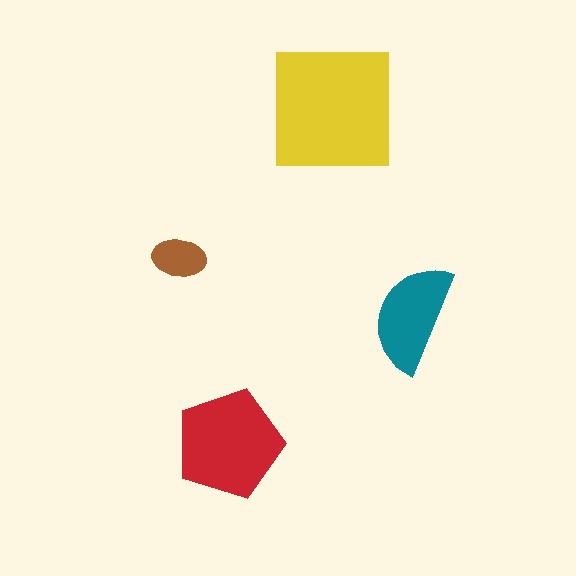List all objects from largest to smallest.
The yellow square, the red pentagon, the teal semicircle, the brown ellipse.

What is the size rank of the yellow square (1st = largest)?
1st.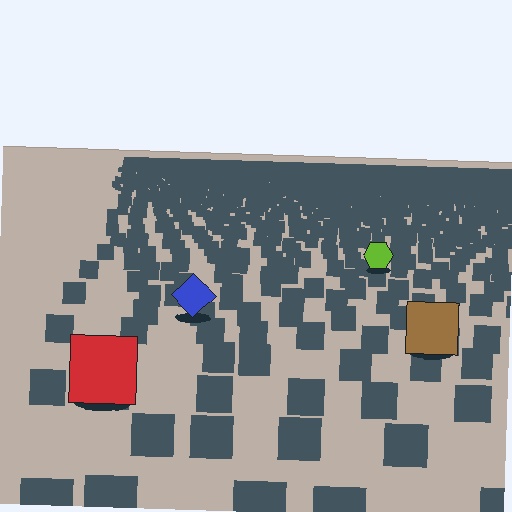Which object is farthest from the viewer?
The lime hexagon is farthest from the viewer. It appears smaller and the ground texture around it is denser.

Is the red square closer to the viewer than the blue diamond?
Yes. The red square is closer — you can tell from the texture gradient: the ground texture is coarser near it.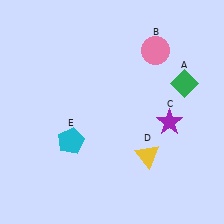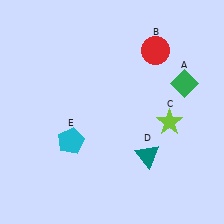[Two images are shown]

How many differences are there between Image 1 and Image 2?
There are 3 differences between the two images.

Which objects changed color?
B changed from pink to red. C changed from purple to lime. D changed from yellow to teal.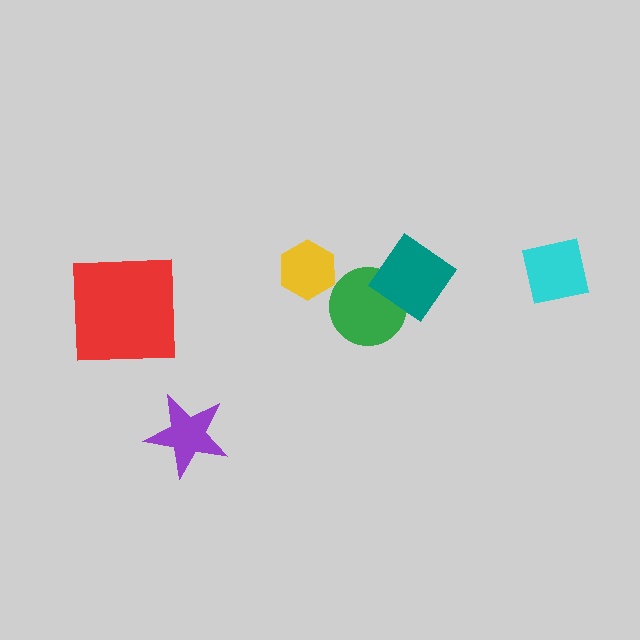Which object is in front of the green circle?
The teal diamond is in front of the green circle.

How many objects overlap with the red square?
0 objects overlap with the red square.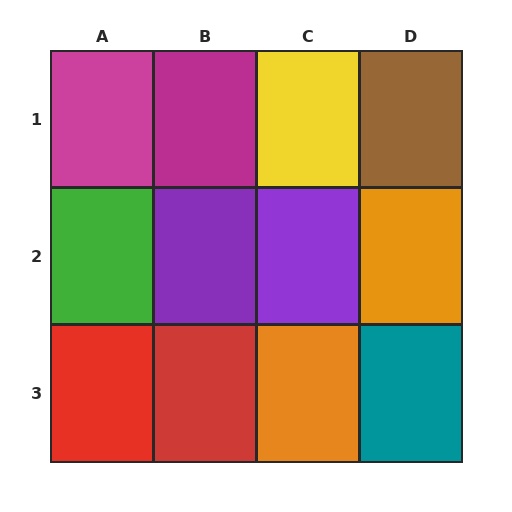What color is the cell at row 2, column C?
Purple.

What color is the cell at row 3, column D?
Teal.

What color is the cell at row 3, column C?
Orange.